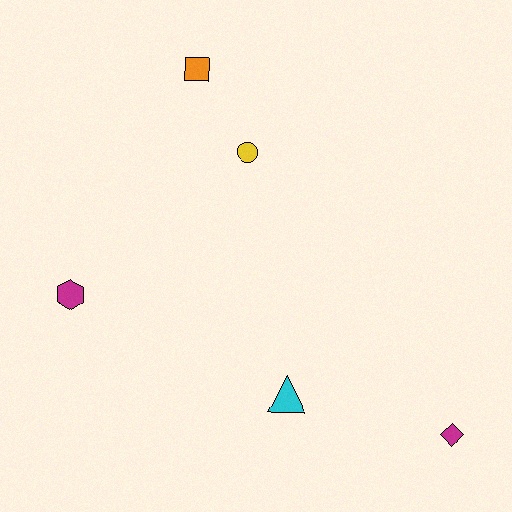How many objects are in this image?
There are 5 objects.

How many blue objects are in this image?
There are no blue objects.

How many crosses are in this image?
There are no crosses.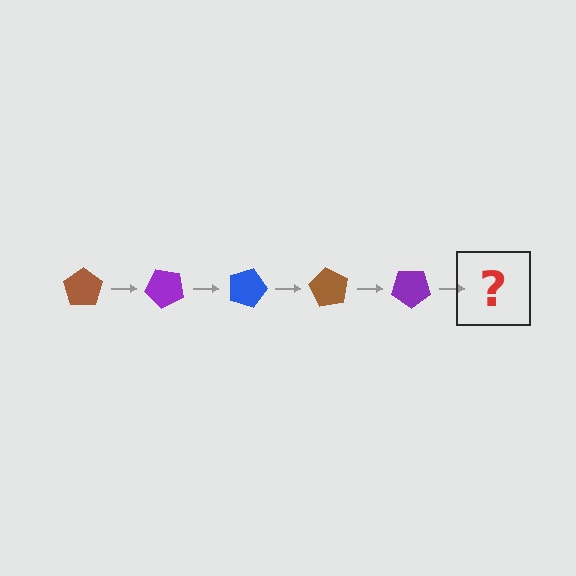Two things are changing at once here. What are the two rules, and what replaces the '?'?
The two rules are that it rotates 45 degrees each step and the color cycles through brown, purple, and blue. The '?' should be a blue pentagon, rotated 225 degrees from the start.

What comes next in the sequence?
The next element should be a blue pentagon, rotated 225 degrees from the start.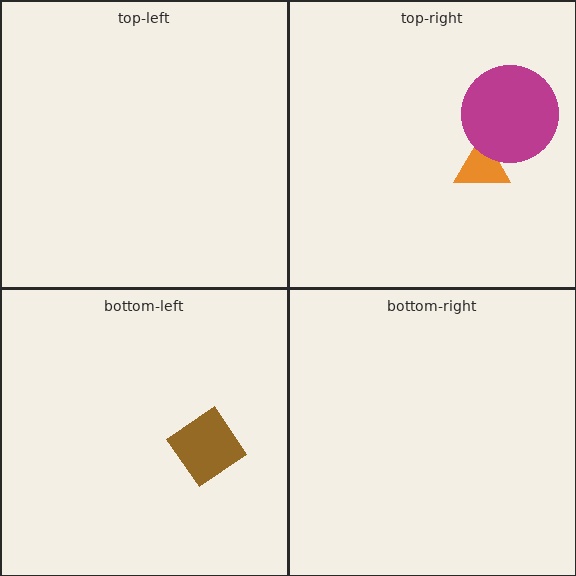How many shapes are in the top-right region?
2.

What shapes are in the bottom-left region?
The brown diamond.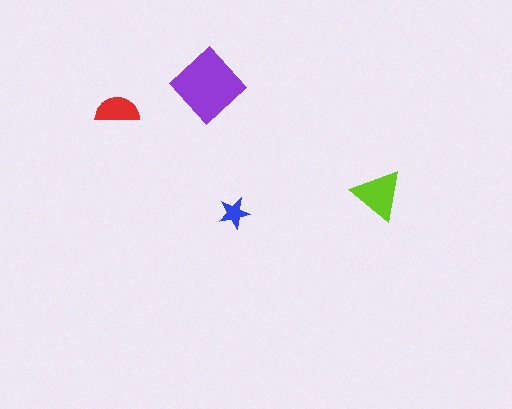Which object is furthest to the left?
The red semicircle is leftmost.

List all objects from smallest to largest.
The blue star, the red semicircle, the lime triangle, the purple diamond.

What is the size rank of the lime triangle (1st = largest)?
2nd.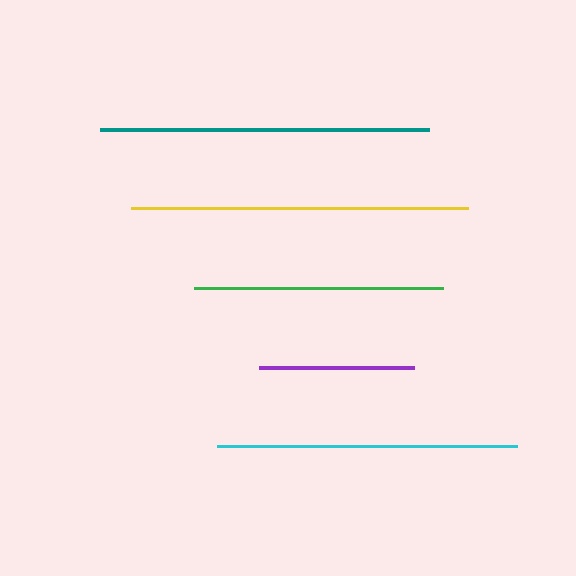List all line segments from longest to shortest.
From longest to shortest: yellow, teal, cyan, green, purple.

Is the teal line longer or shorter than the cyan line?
The teal line is longer than the cyan line.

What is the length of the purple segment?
The purple segment is approximately 155 pixels long.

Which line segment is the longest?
The yellow line is the longest at approximately 337 pixels.